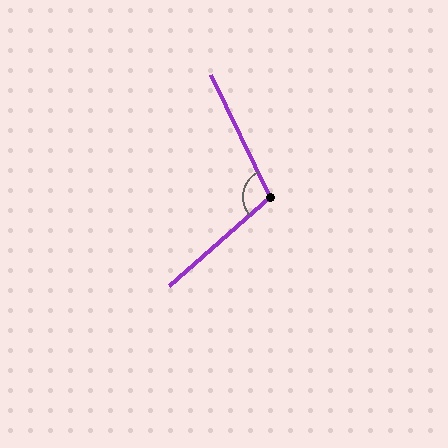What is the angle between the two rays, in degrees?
Approximately 105 degrees.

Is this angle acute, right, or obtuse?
It is obtuse.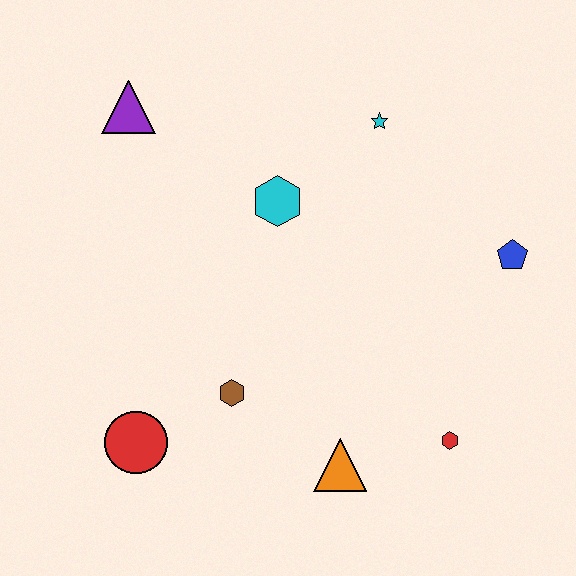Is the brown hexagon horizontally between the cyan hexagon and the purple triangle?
Yes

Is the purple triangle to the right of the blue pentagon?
No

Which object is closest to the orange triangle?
The red hexagon is closest to the orange triangle.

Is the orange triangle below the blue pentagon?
Yes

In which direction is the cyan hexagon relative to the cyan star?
The cyan hexagon is to the left of the cyan star.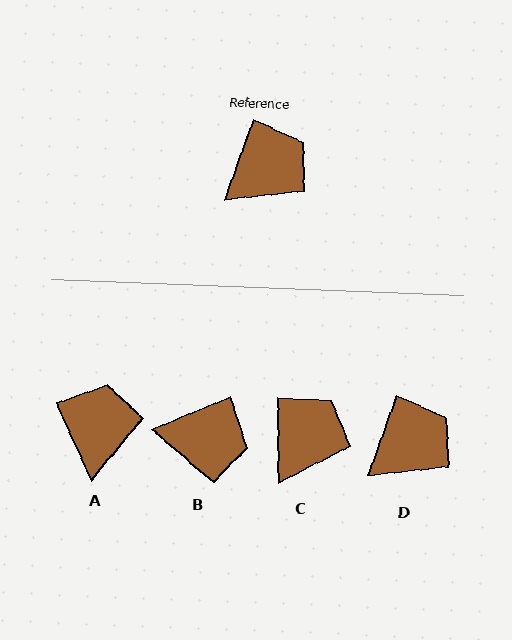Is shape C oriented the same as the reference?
No, it is off by about 21 degrees.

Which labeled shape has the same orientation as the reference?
D.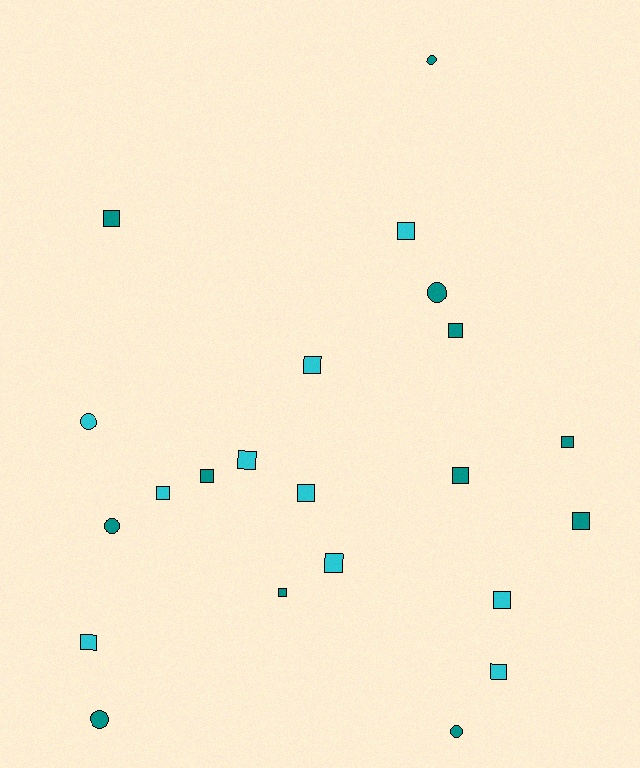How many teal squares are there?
There are 7 teal squares.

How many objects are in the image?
There are 22 objects.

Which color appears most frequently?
Teal, with 12 objects.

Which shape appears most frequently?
Square, with 16 objects.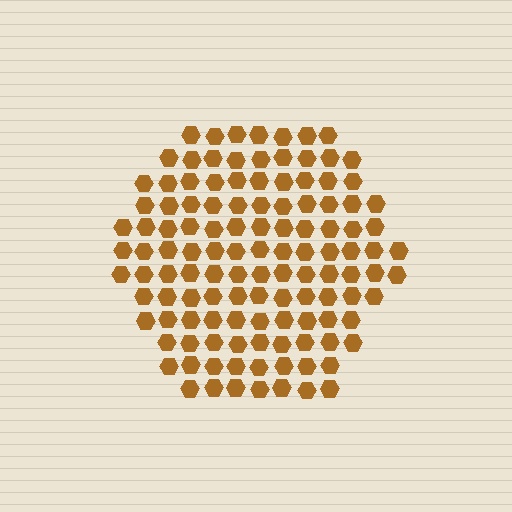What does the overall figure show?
The overall figure shows a hexagon.